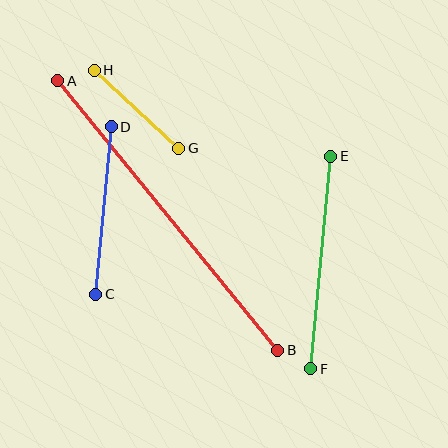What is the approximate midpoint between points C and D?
The midpoint is at approximately (104, 210) pixels.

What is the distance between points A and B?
The distance is approximately 348 pixels.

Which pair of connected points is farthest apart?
Points A and B are farthest apart.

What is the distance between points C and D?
The distance is approximately 168 pixels.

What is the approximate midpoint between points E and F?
The midpoint is at approximately (321, 262) pixels.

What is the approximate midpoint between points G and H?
The midpoint is at approximately (136, 109) pixels.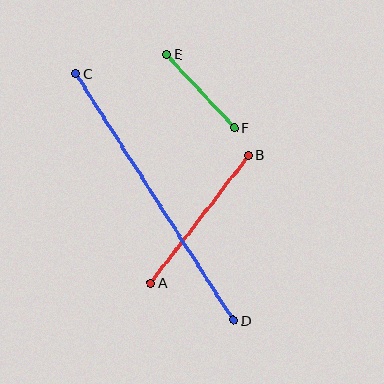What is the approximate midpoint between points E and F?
The midpoint is at approximately (200, 91) pixels.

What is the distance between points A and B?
The distance is approximately 161 pixels.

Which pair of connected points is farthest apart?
Points C and D are farthest apart.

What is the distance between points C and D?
The distance is approximately 292 pixels.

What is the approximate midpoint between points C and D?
The midpoint is at approximately (154, 197) pixels.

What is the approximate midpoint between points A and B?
The midpoint is at approximately (200, 219) pixels.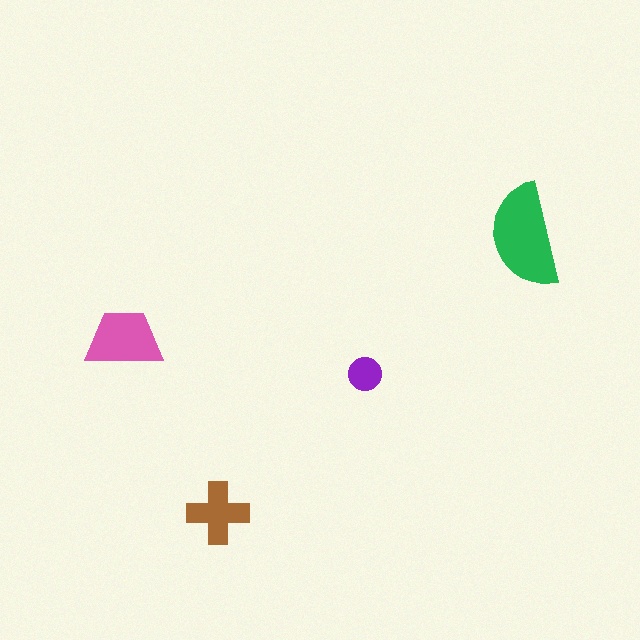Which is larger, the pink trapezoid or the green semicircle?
The green semicircle.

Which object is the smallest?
The purple circle.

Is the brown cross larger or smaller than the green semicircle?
Smaller.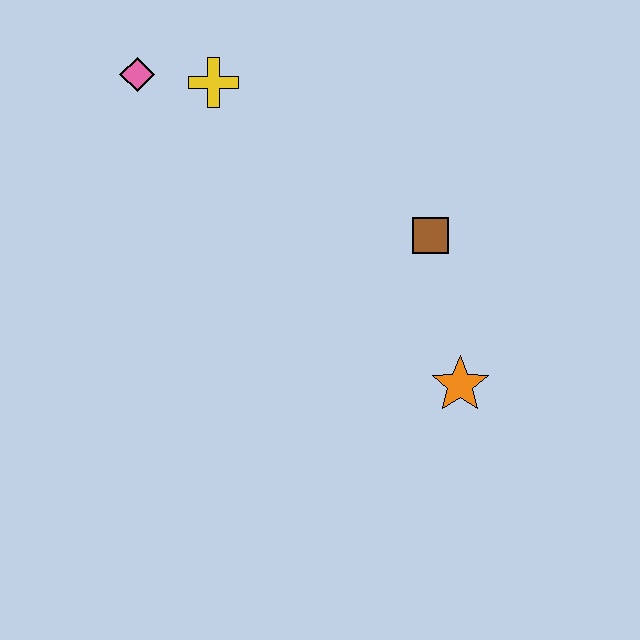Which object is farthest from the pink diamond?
The orange star is farthest from the pink diamond.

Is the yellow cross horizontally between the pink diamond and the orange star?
Yes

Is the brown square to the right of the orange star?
No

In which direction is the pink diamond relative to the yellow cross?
The pink diamond is to the left of the yellow cross.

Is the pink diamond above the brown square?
Yes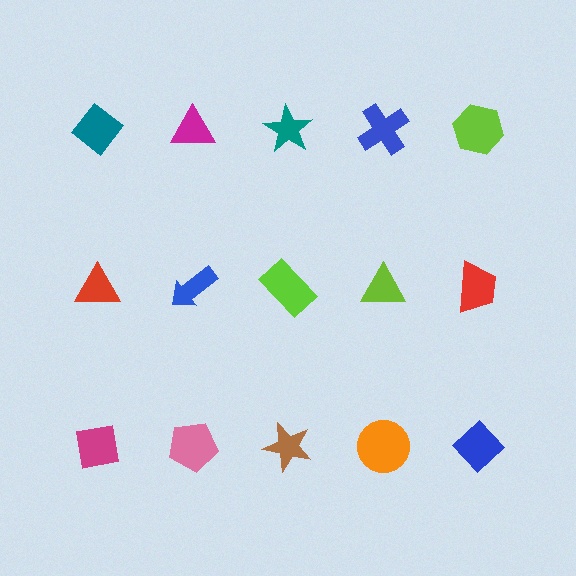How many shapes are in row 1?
5 shapes.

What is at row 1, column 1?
A teal diamond.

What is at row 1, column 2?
A magenta triangle.